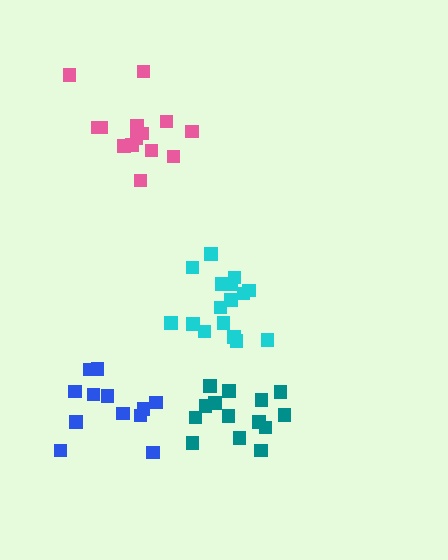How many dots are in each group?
Group 1: 14 dots, Group 2: 16 dots, Group 3: 12 dots, Group 4: 15 dots (57 total).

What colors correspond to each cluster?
The clusters are colored: pink, cyan, blue, teal.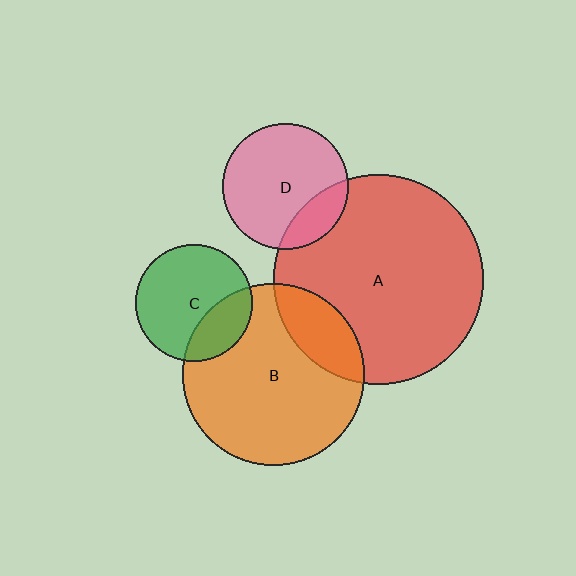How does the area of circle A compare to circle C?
Approximately 3.2 times.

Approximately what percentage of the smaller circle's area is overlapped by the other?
Approximately 20%.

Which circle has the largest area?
Circle A (red).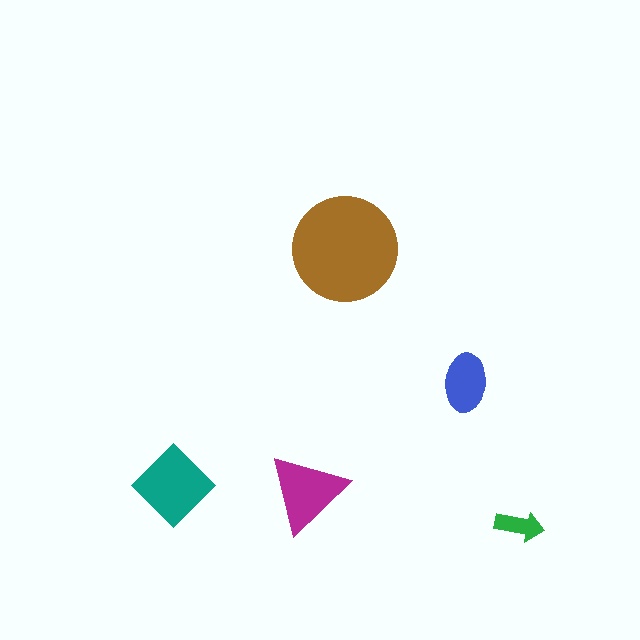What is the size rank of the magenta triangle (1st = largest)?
3rd.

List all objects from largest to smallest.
The brown circle, the teal diamond, the magenta triangle, the blue ellipse, the green arrow.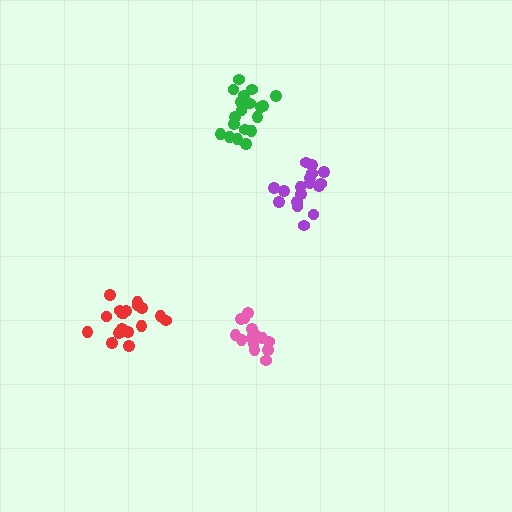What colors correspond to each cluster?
The clusters are colored: red, pink, green, purple.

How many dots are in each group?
Group 1: 18 dots, Group 2: 14 dots, Group 3: 20 dots, Group 4: 17 dots (69 total).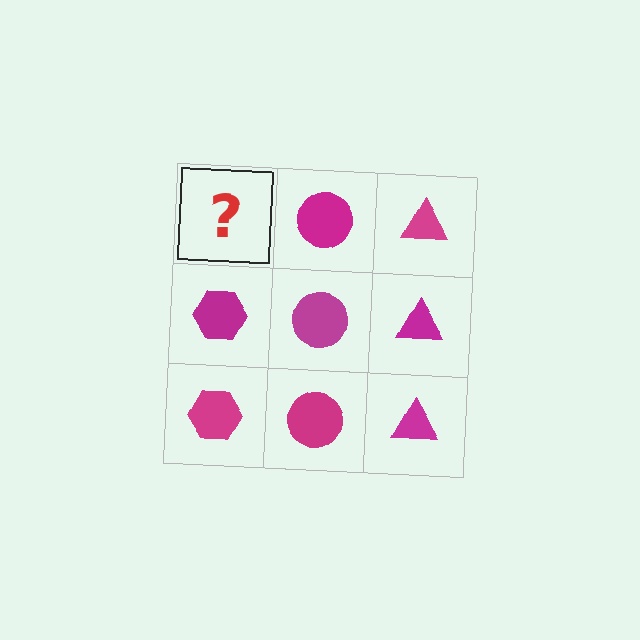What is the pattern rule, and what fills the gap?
The rule is that each column has a consistent shape. The gap should be filled with a magenta hexagon.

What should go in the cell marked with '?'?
The missing cell should contain a magenta hexagon.